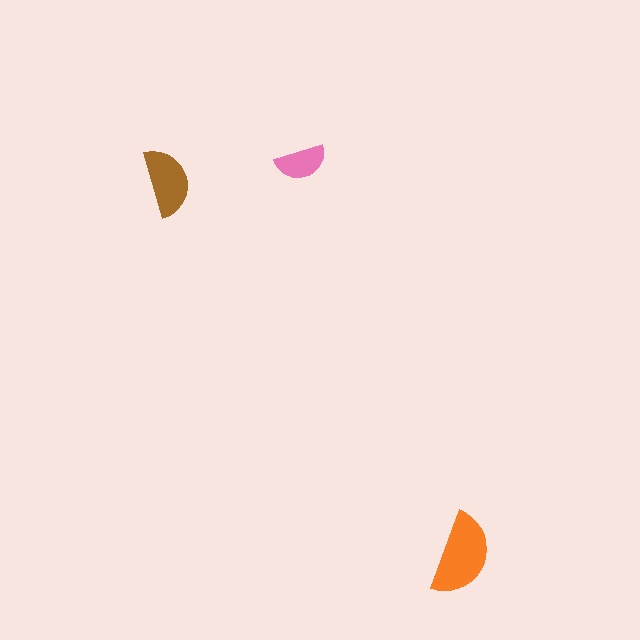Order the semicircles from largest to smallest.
the orange one, the brown one, the pink one.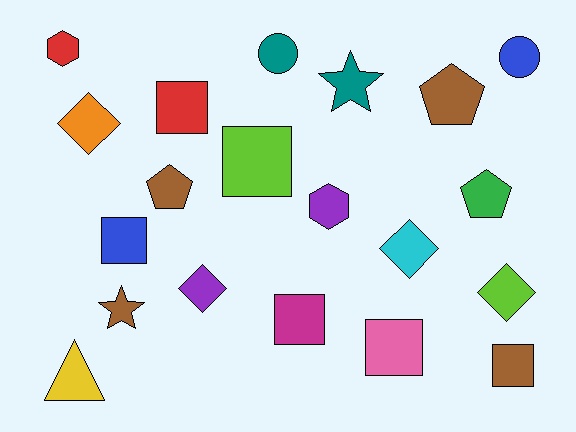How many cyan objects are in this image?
There is 1 cyan object.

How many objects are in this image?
There are 20 objects.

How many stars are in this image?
There are 2 stars.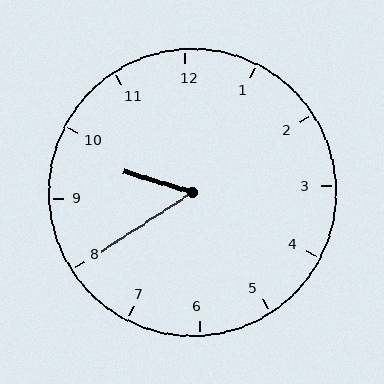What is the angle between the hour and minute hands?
Approximately 50 degrees.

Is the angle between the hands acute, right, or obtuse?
It is acute.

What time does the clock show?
9:40.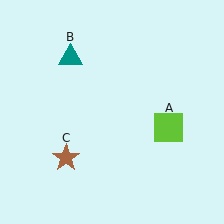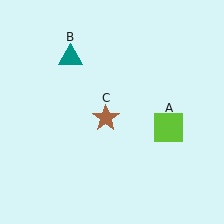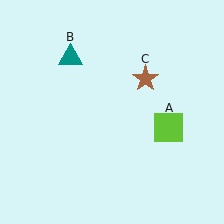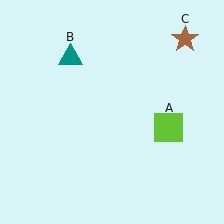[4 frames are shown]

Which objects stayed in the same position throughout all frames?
Lime square (object A) and teal triangle (object B) remained stationary.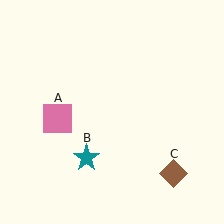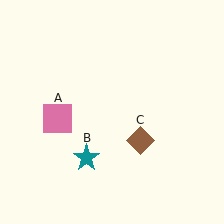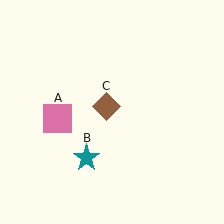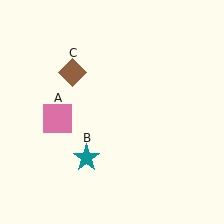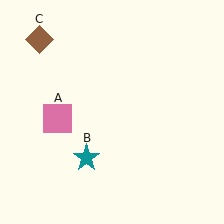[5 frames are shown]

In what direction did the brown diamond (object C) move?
The brown diamond (object C) moved up and to the left.